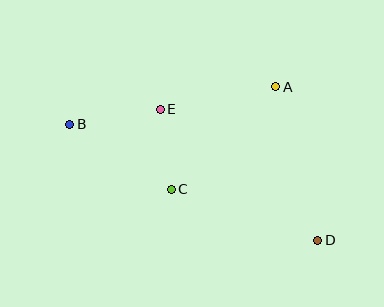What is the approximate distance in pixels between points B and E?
The distance between B and E is approximately 92 pixels.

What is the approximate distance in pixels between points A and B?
The distance between A and B is approximately 210 pixels.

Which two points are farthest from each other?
Points B and D are farthest from each other.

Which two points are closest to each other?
Points C and E are closest to each other.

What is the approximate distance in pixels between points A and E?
The distance between A and E is approximately 118 pixels.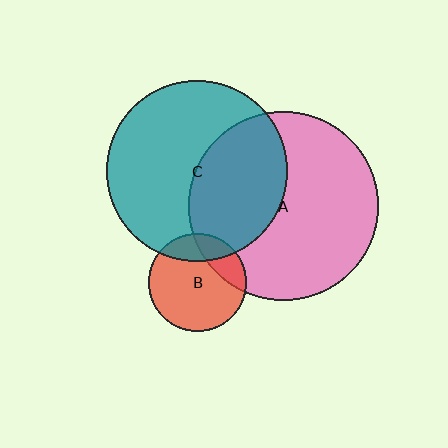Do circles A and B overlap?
Yes.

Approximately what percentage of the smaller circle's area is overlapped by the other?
Approximately 20%.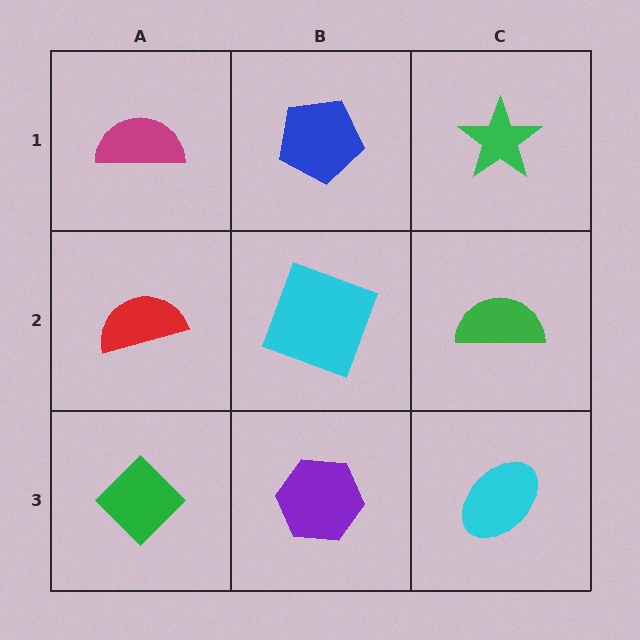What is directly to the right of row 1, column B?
A green star.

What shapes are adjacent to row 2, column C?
A green star (row 1, column C), a cyan ellipse (row 3, column C), a cyan square (row 2, column B).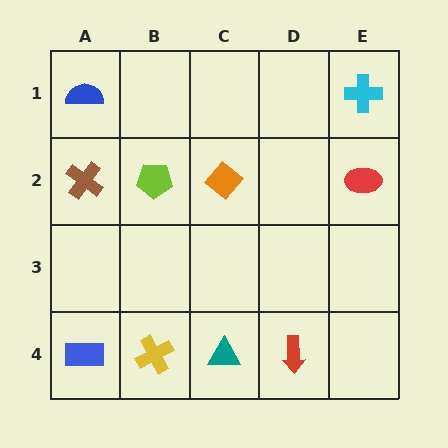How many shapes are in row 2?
4 shapes.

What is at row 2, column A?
A brown cross.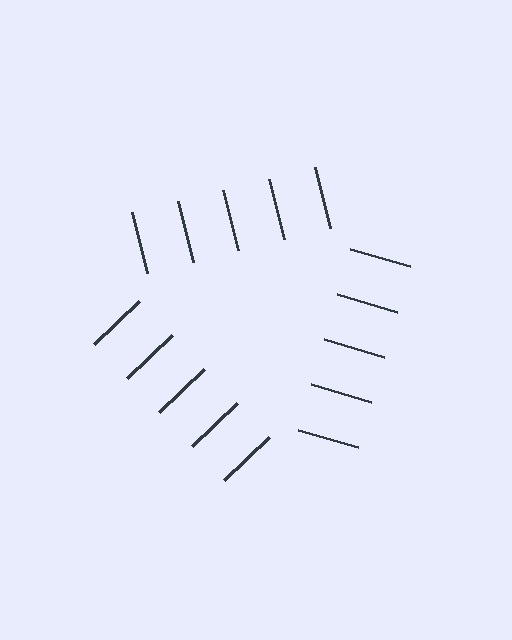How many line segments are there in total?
15 — 5 along each of the 3 edges.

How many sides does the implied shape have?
3 sides — the line-ends trace a triangle.